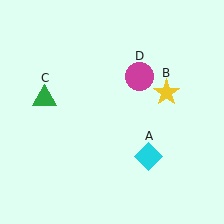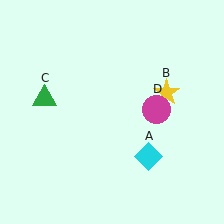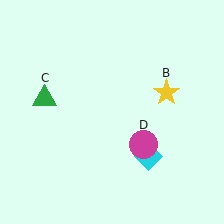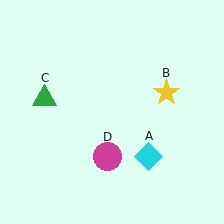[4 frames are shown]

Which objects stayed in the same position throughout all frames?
Cyan diamond (object A) and yellow star (object B) and green triangle (object C) remained stationary.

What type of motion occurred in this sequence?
The magenta circle (object D) rotated clockwise around the center of the scene.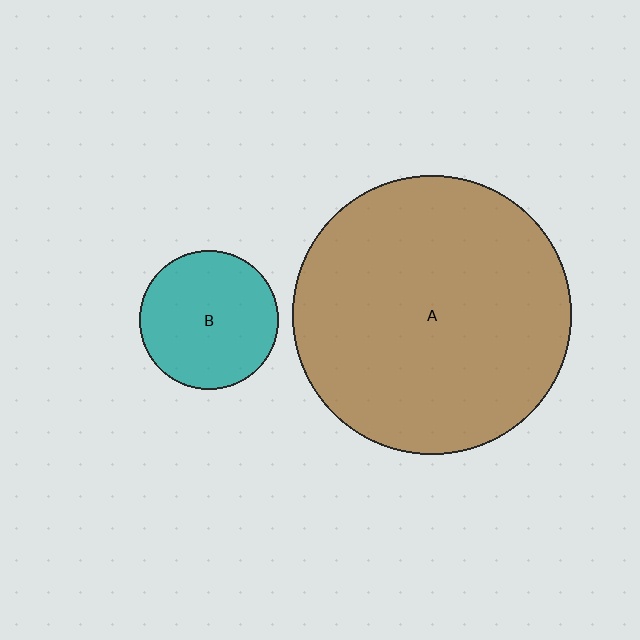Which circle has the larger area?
Circle A (brown).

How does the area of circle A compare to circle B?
Approximately 4.0 times.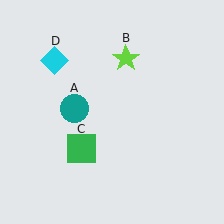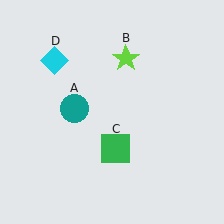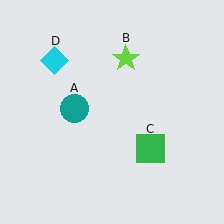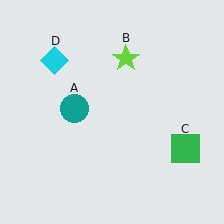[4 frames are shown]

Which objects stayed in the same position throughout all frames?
Teal circle (object A) and lime star (object B) and cyan diamond (object D) remained stationary.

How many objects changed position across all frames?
1 object changed position: green square (object C).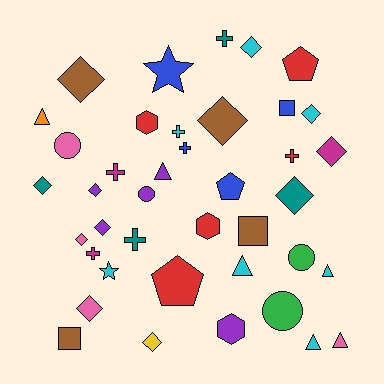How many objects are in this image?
There are 40 objects.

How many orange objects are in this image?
There is 1 orange object.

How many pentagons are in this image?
There are 3 pentagons.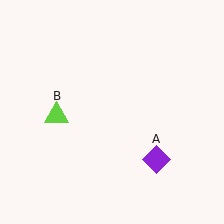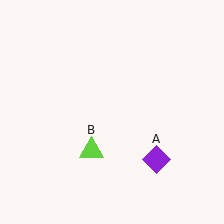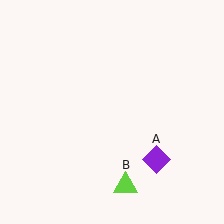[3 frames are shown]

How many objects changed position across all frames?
1 object changed position: lime triangle (object B).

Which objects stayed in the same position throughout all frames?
Purple diamond (object A) remained stationary.